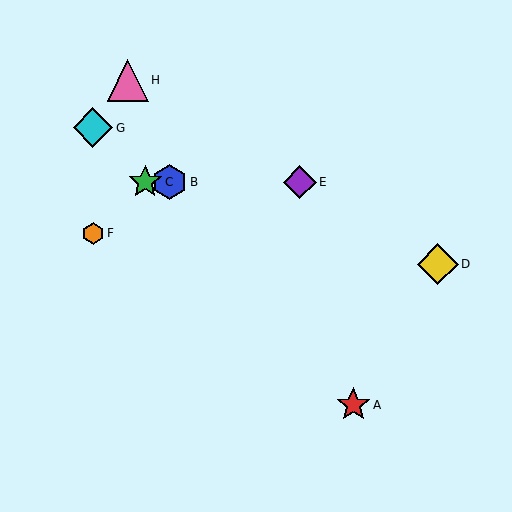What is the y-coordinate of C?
Object C is at y≈182.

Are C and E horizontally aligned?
Yes, both are at y≈182.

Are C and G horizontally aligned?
No, C is at y≈182 and G is at y≈128.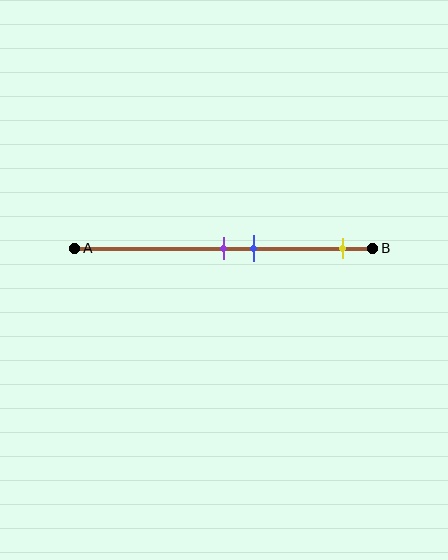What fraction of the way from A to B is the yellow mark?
The yellow mark is approximately 90% (0.9) of the way from A to B.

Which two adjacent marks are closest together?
The purple and blue marks are the closest adjacent pair.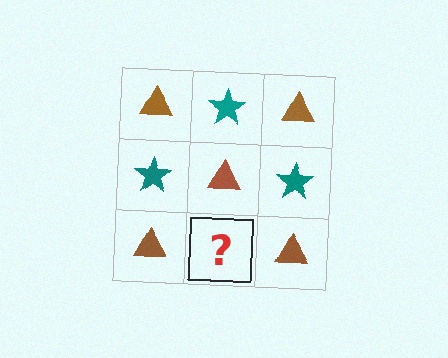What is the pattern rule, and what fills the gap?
The rule is that it alternates brown triangle and teal star in a checkerboard pattern. The gap should be filled with a teal star.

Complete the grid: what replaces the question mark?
The question mark should be replaced with a teal star.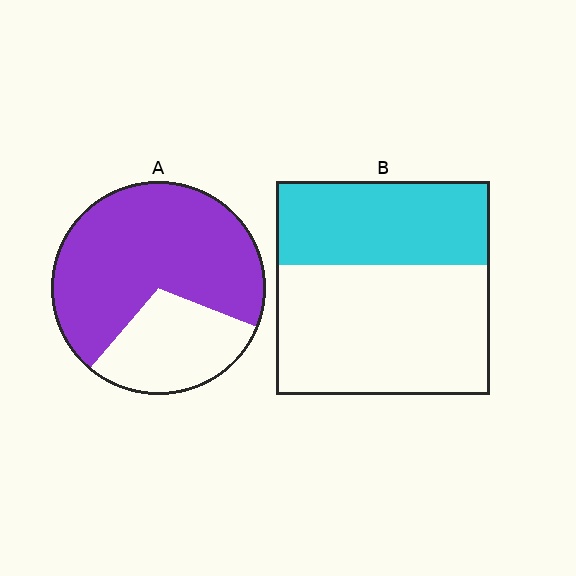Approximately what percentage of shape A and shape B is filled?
A is approximately 70% and B is approximately 40%.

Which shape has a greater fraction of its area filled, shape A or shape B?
Shape A.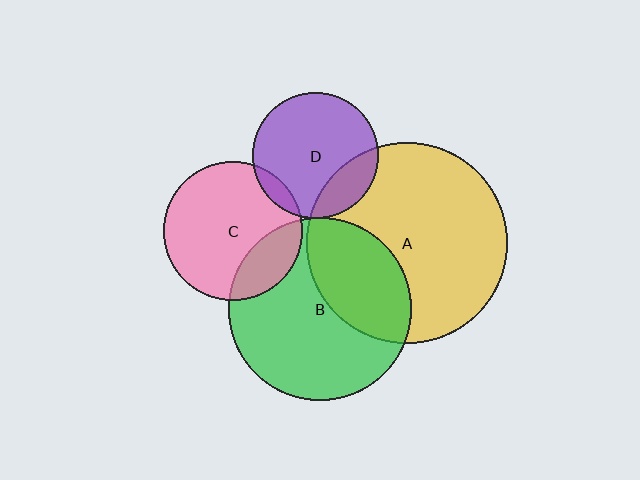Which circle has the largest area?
Circle A (yellow).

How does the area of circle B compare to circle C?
Approximately 1.8 times.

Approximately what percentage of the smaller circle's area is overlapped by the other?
Approximately 35%.